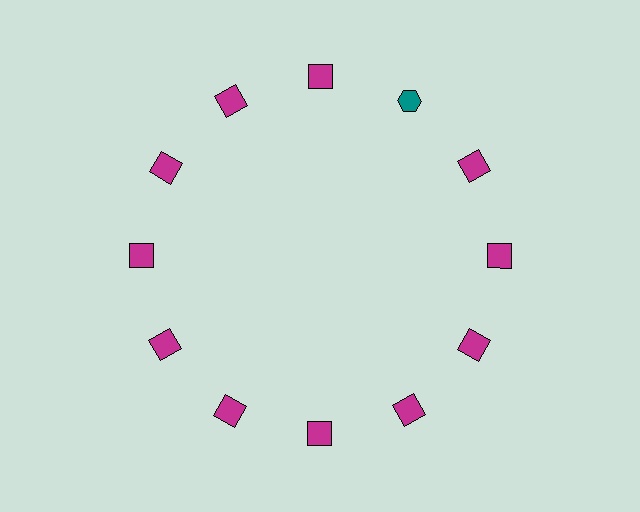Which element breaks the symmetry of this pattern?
The teal hexagon at roughly the 1 o'clock position breaks the symmetry. All other shapes are magenta squares.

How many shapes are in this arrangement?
There are 12 shapes arranged in a ring pattern.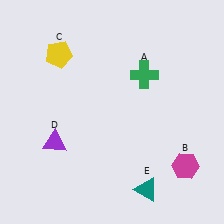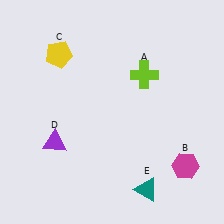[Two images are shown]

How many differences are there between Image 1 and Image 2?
There is 1 difference between the two images.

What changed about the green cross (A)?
In Image 1, A is green. In Image 2, it changed to lime.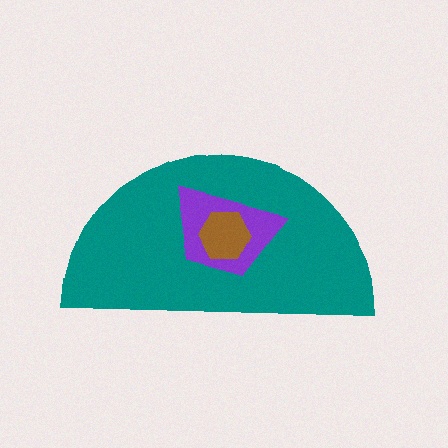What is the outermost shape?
The teal semicircle.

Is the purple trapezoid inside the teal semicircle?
Yes.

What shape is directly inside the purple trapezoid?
The brown hexagon.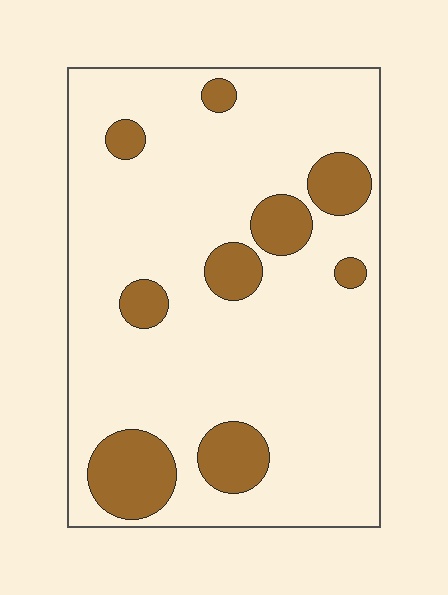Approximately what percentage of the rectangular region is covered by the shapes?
Approximately 15%.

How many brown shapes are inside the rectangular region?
9.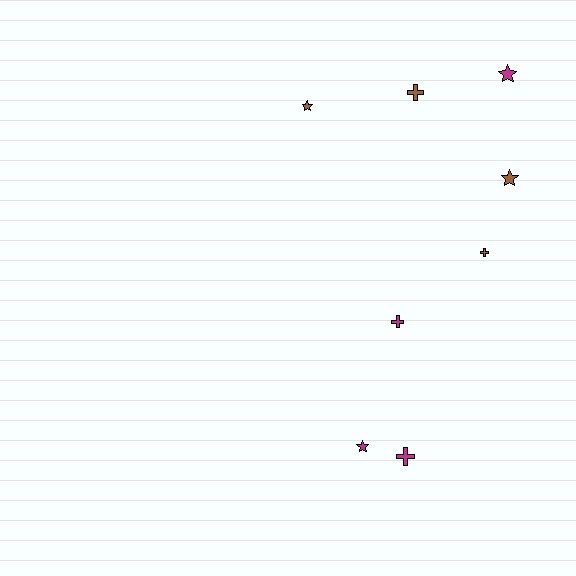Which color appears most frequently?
Magenta, with 4 objects.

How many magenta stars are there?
There are 2 magenta stars.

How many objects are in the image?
There are 8 objects.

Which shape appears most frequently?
Star, with 4 objects.